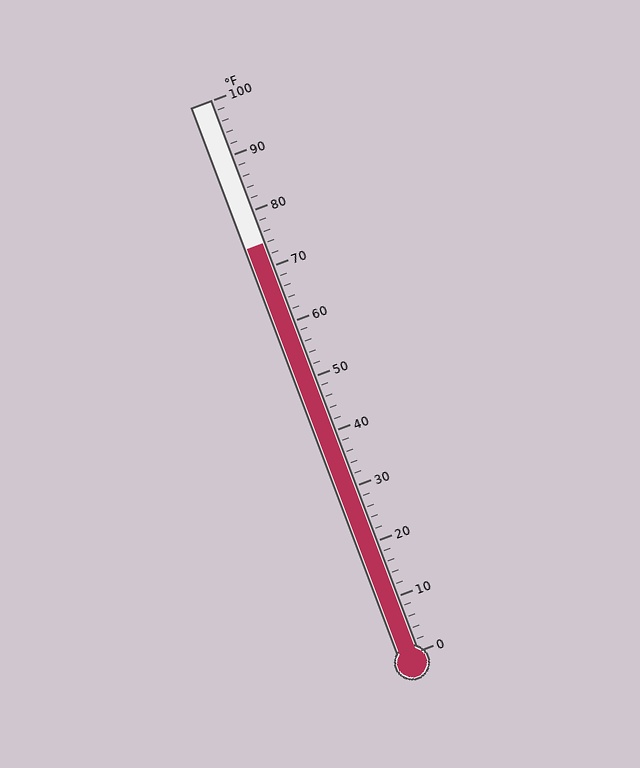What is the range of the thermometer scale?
The thermometer scale ranges from 0°F to 100°F.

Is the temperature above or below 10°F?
The temperature is above 10°F.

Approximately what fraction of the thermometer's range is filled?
The thermometer is filled to approximately 75% of its range.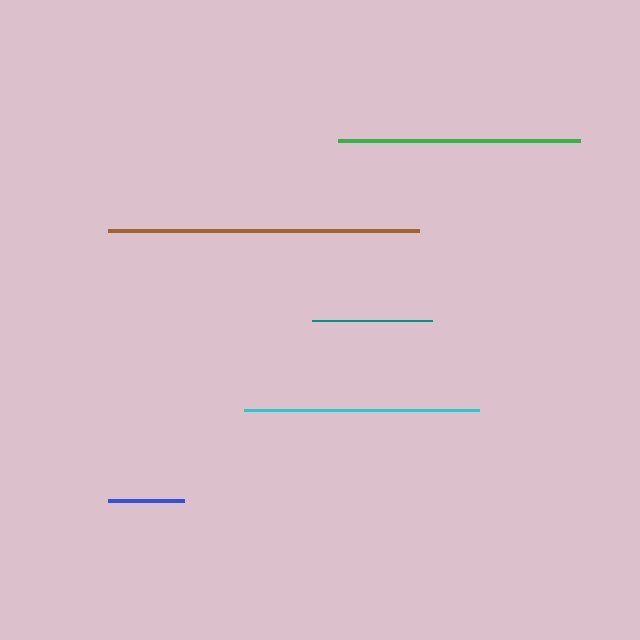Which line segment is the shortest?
The blue line is the shortest at approximately 76 pixels.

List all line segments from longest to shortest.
From longest to shortest: brown, green, cyan, teal, blue.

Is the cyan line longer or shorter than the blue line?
The cyan line is longer than the blue line.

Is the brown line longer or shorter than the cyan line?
The brown line is longer than the cyan line.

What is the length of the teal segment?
The teal segment is approximately 120 pixels long.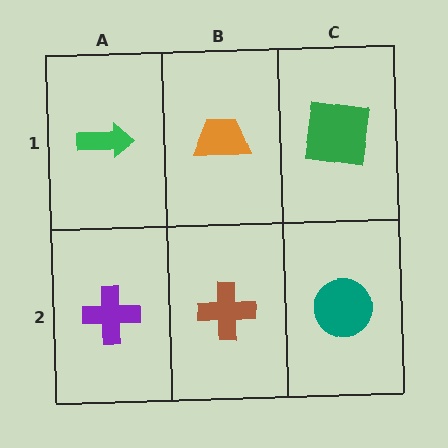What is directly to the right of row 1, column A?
An orange trapezoid.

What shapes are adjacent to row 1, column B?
A brown cross (row 2, column B), a green arrow (row 1, column A), a green square (row 1, column C).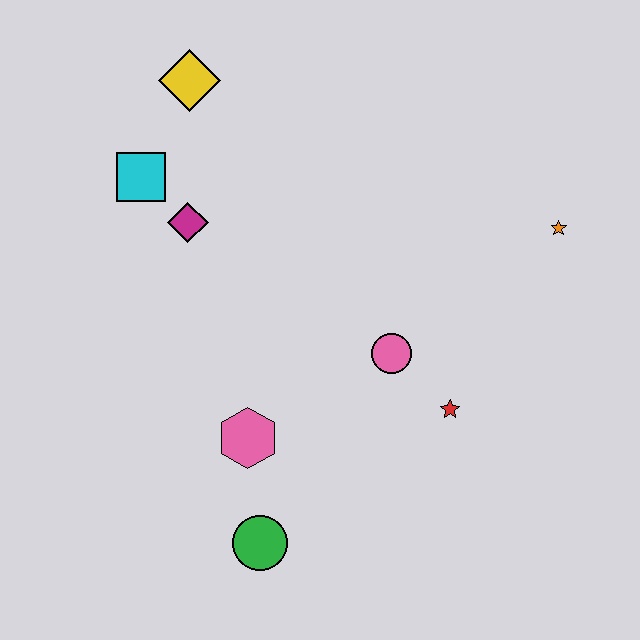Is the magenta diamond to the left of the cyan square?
No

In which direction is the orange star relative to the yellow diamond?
The orange star is to the right of the yellow diamond.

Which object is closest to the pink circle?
The red star is closest to the pink circle.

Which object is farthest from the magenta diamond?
The orange star is farthest from the magenta diamond.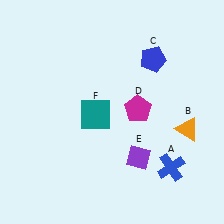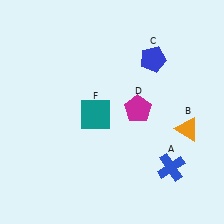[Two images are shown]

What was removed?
The purple diamond (E) was removed in Image 2.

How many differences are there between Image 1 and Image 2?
There is 1 difference between the two images.